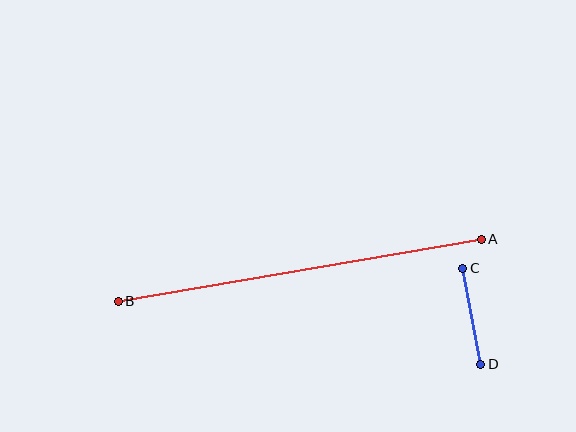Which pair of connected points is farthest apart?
Points A and B are farthest apart.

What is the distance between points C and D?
The distance is approximately 98 pixels.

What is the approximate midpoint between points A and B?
The midpoint is at approximately (300, 270) pixels.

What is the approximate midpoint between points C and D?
The midpoint is at approximately (472, 316) pixels.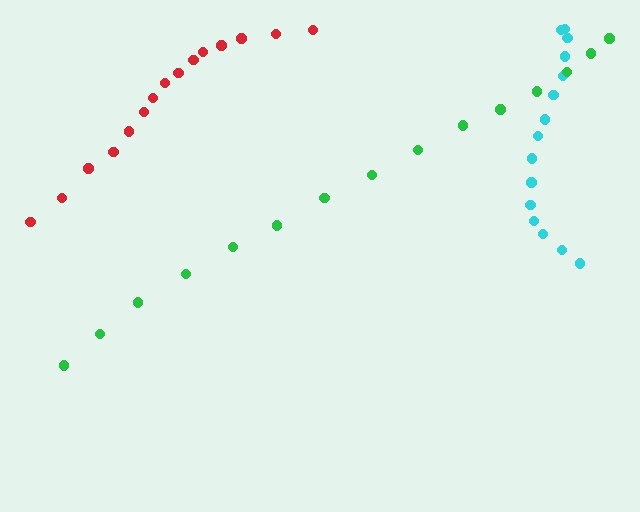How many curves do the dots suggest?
There are 3 distinct paths.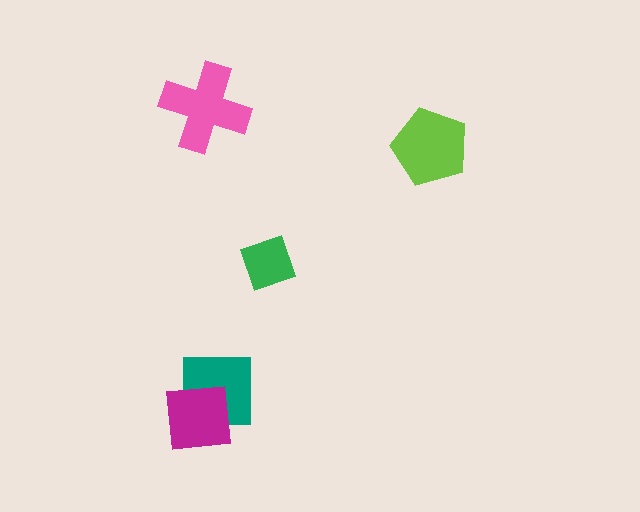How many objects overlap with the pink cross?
0 objects overlap with the pink cross.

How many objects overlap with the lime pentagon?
0 objects overlap with the lime pentagon.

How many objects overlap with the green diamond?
0 objects overlap with the green diamond.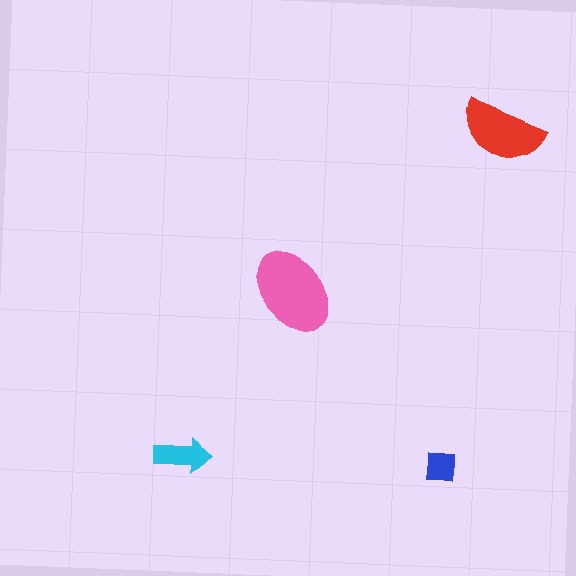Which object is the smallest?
The blue square.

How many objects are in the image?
There are 4 objects in the image.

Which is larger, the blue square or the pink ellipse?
The pink ellipse.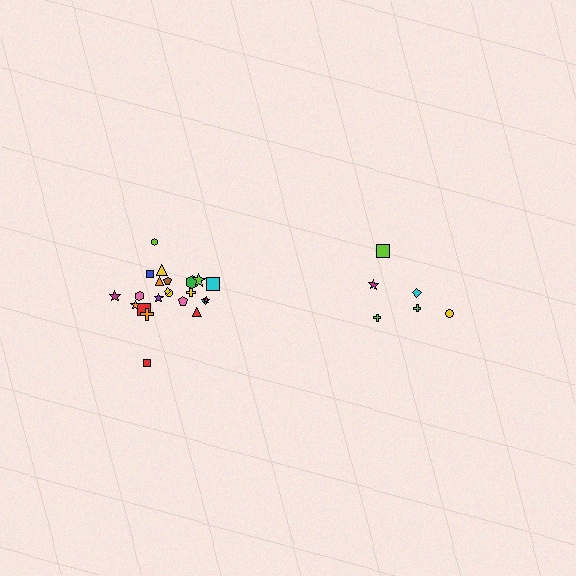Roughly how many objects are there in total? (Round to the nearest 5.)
Roughly 30 objects in total.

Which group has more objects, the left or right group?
The left group.